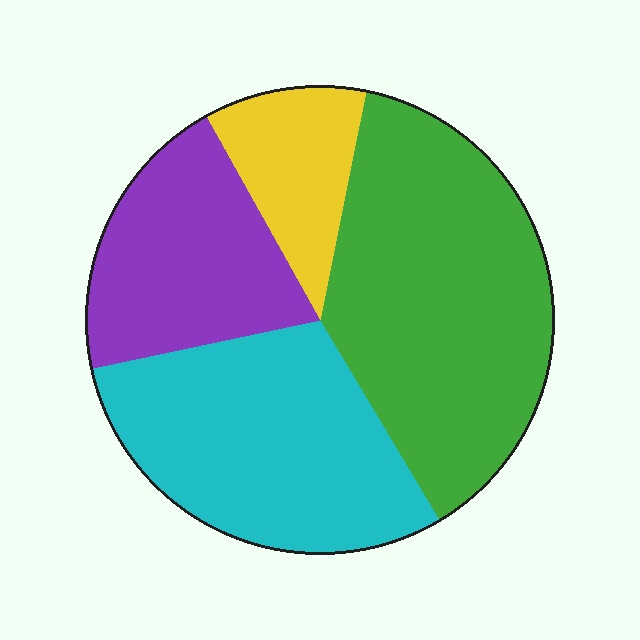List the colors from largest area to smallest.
From largest to smallest: green, cyan, purple, yellow.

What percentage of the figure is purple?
Purple covers roughly 20% of the figure.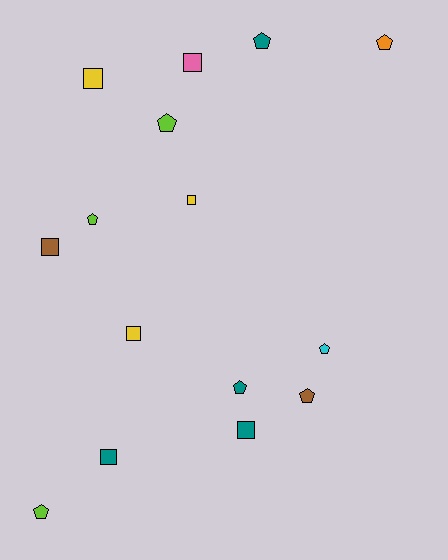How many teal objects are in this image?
There are 4 teal objects.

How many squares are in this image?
There are 7 squares.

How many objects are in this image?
There are 15 objects.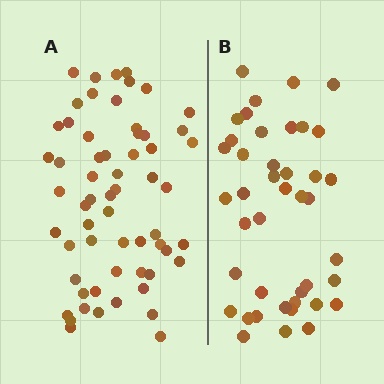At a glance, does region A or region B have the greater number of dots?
Region A (the left region) has more dots.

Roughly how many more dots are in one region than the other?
Region A has approximately 20 more dots than region B.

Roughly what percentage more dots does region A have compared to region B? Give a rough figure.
About 45% more.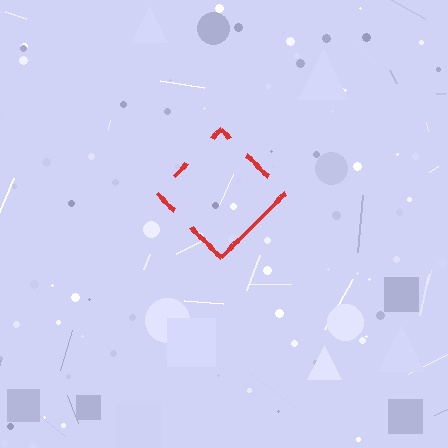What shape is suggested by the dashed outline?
The dashed outline suggests a diamond.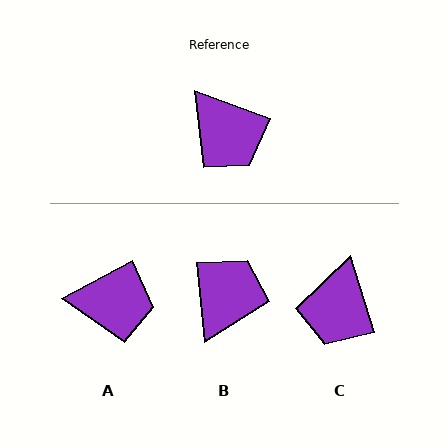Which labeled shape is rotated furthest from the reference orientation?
B, about 116 degrees away.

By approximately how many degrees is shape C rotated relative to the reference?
Approximately 53 degrees clockwise.